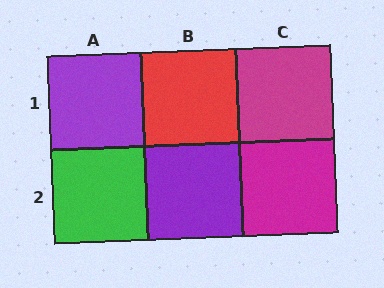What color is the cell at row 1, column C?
Magenta.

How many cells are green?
1 cell is green.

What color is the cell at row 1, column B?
Red.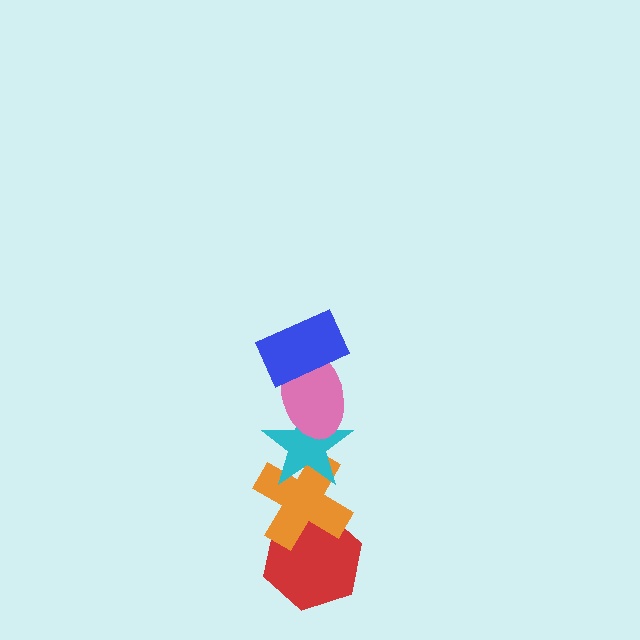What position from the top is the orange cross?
The orange cross is 4th from the top.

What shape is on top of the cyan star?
The pink ellipse is on top of the cyan star.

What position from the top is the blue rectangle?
The blue rectangle is 1st from the top.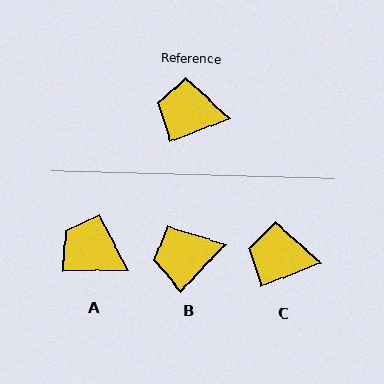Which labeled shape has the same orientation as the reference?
C.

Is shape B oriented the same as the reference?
No, it is off by about 25 degrees.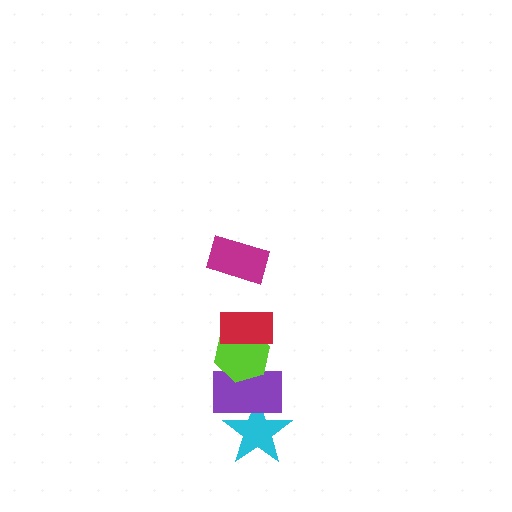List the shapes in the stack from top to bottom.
From top to bottom: the magenta rectangle, the red rectangle, the lime hexagon, the purple rectangle, the cyan star.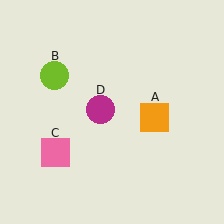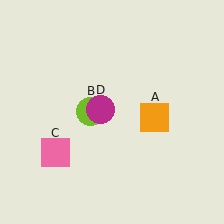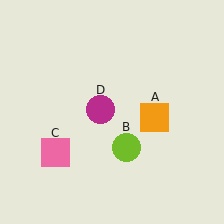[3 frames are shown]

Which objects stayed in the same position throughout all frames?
Orange square (object A) and pink square (object C) and magenta circle (object D) remained stationary.